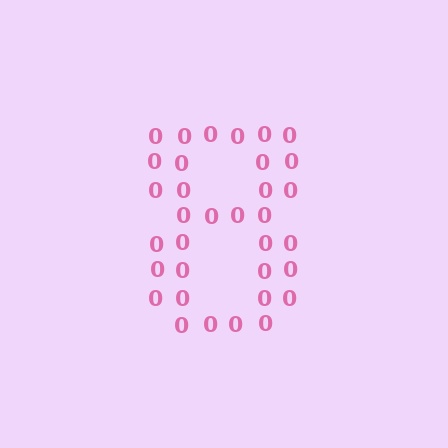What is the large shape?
The large shape is the digit 8.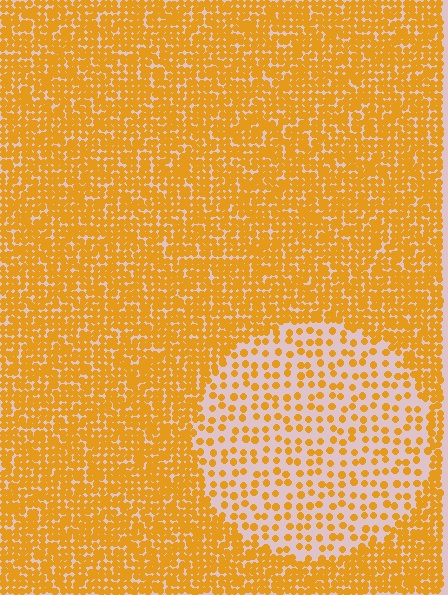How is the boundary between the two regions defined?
The boundary is defined by a change in element density (approximately 2.7x ratio). All elements are the same color, size, and shape.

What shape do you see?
I see a circle.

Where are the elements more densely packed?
The elements are more densely packed outside the circle boundary.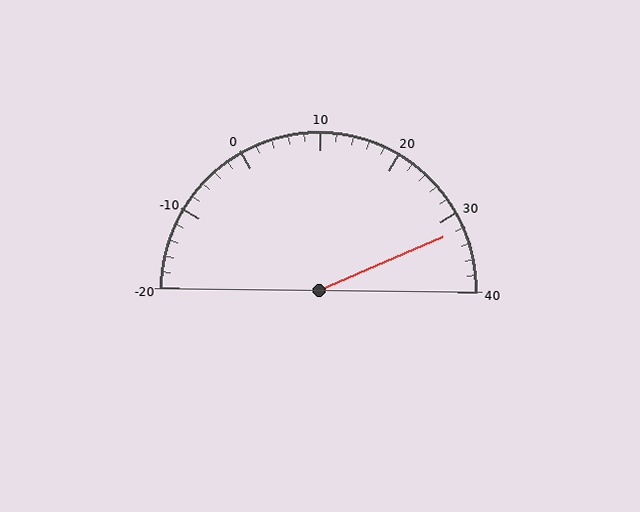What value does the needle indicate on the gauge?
The needle indicates approximately 32.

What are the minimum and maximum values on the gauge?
The gauge ranges from -20 to 40.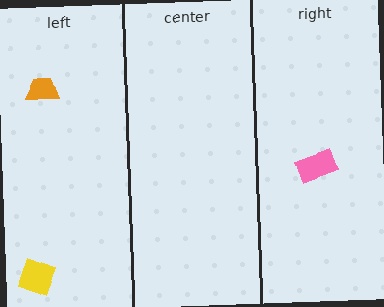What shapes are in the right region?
The pink rectangle.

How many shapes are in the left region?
2.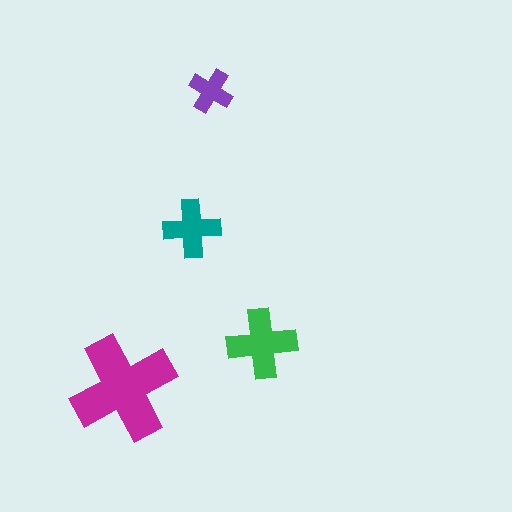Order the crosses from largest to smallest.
the magenta one, the green one, the teal one, the purple one.